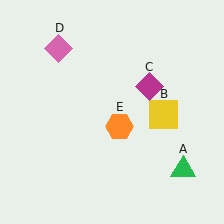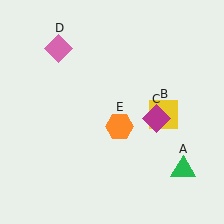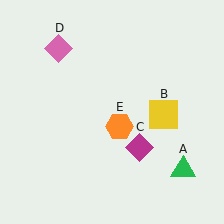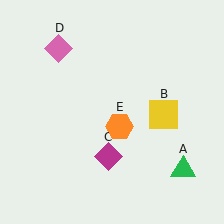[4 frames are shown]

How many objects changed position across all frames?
1 object changed position: magenta diamond (object C).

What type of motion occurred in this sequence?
The magenta diamond (object C) rotated clockwise around the center of the scene.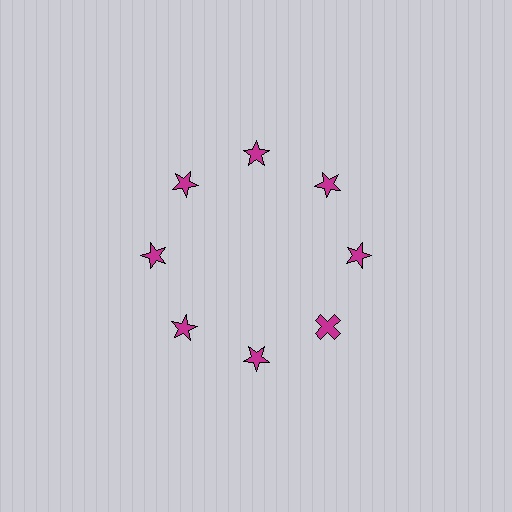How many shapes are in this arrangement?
There are 8 shapes arranged in a ring pattern.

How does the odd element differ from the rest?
It has a different shape: cross instead of star.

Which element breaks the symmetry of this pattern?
The magenta cross at roughly the 4 o'clock position breaks the symmetry. All other shapes are magenta stars.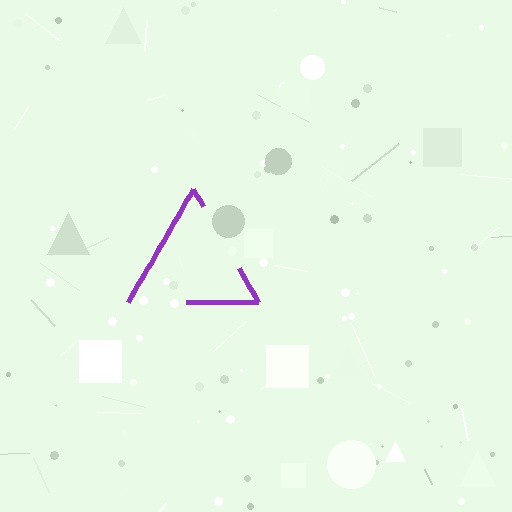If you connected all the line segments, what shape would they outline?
They would outline a triangle.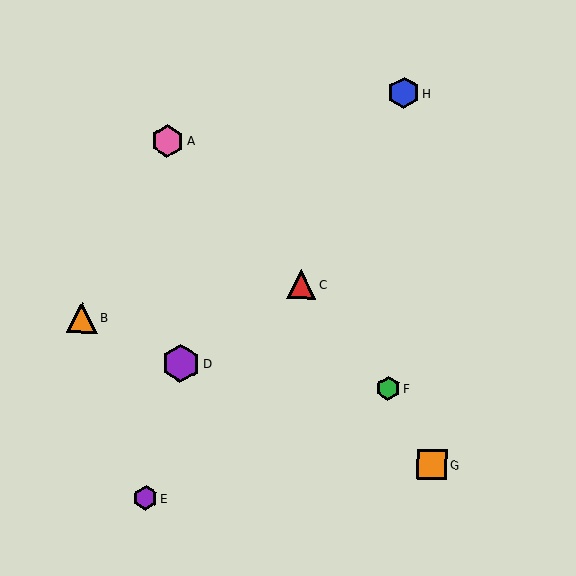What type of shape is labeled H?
Shape H is a blue hexagon.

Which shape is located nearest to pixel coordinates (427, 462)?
The orange square (labeled G) at (432, 464) is nearest to that location.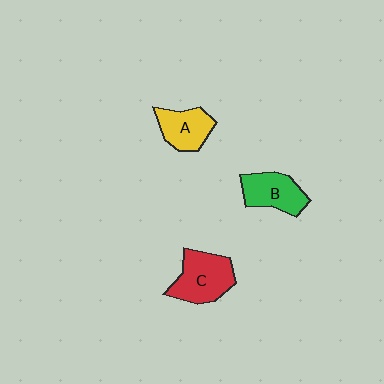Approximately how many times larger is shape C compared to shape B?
Approximately 1.2 times.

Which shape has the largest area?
Shape C (red).